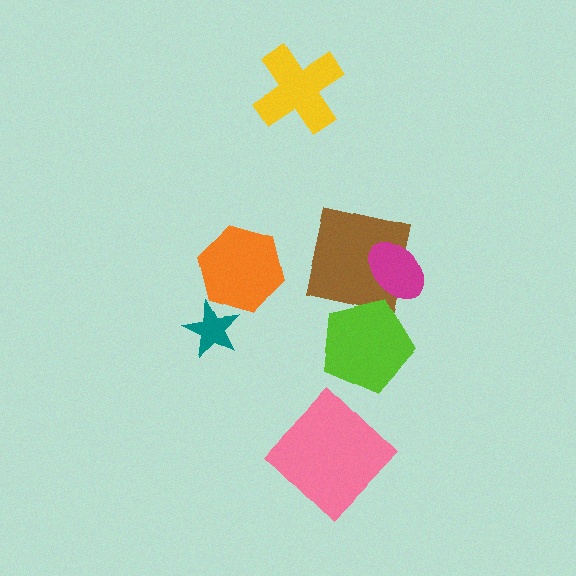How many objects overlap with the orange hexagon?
1 object overlaps with the orange hexagon.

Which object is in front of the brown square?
The magenta ellipse is in front of the brown square.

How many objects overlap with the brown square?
1 object overlaps with the brown square.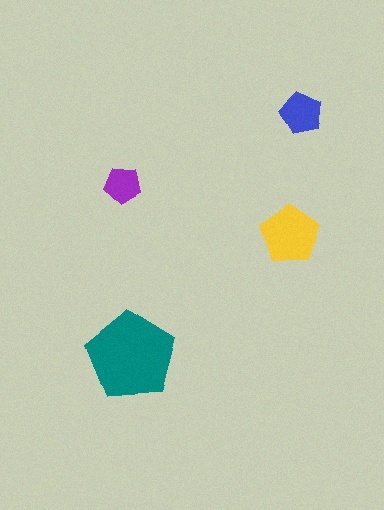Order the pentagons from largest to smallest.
the teal one, the yellow one, the blue one, the purple one.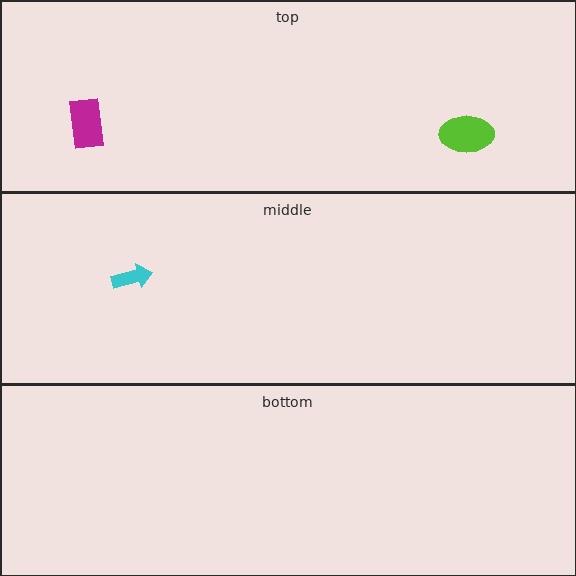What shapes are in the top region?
The lime ellipse, the magenta rectangle.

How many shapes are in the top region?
2.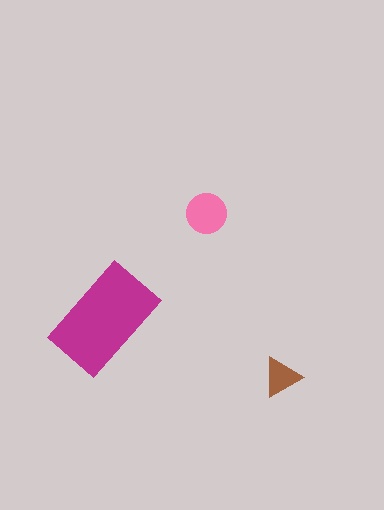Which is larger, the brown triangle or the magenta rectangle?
The magenta rectangle.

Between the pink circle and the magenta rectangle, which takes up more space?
The magenta rectangle.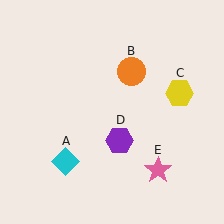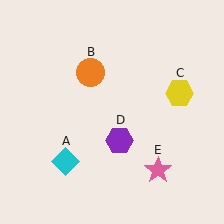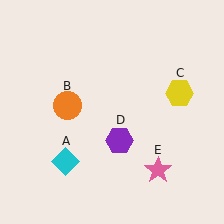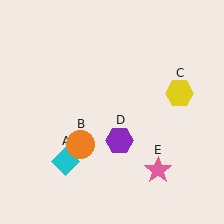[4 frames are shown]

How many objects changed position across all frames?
1 object changed position: orange circle (object B).